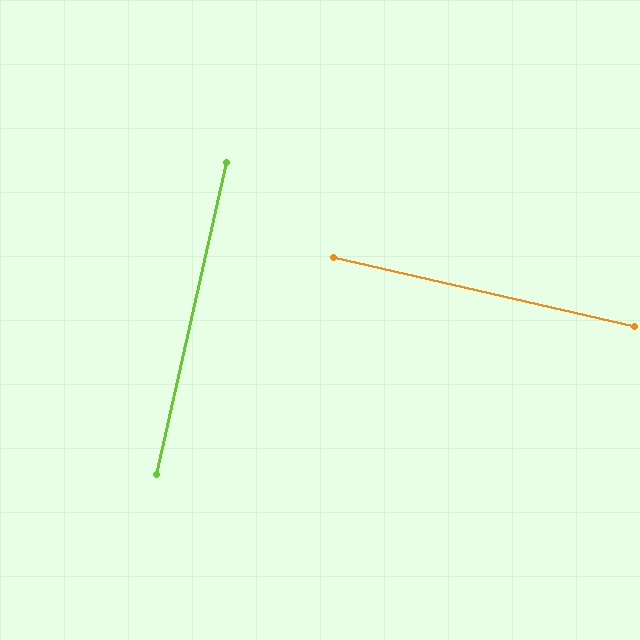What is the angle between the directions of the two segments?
Approximately 90 degrees.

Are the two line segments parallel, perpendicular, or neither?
Perpendicular — they meet at approximately 90°.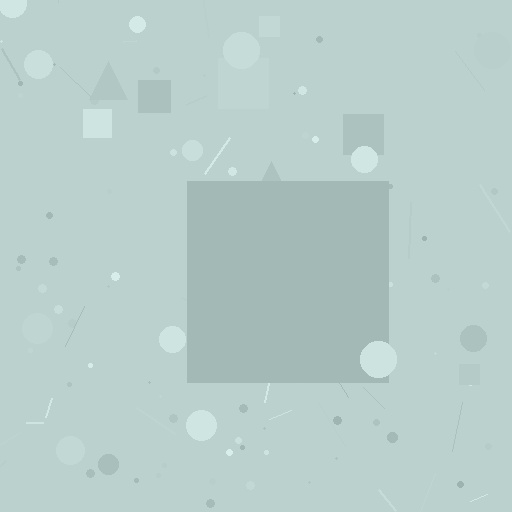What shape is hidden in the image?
A square is hidden in the image.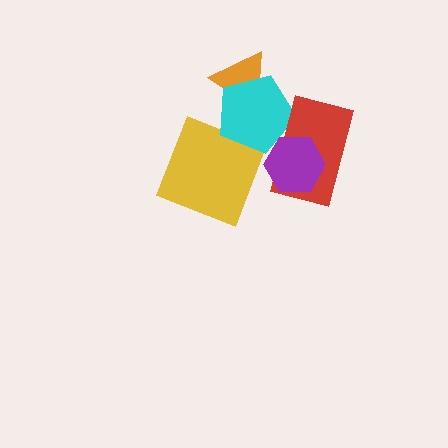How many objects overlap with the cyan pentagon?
4 objects overlap with the cyan pentagon.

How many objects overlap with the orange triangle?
1 object overlaps with the orange triangle.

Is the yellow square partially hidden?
Yes, it is partially covered by another shape.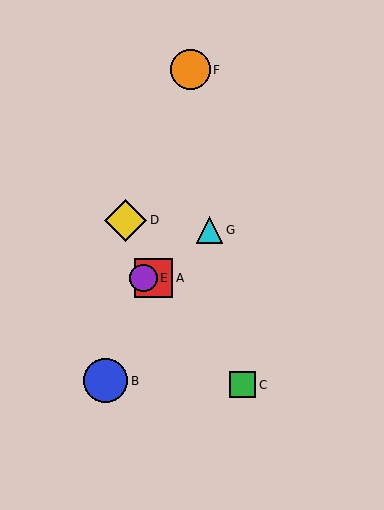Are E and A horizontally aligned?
Yes, both are at y≈278.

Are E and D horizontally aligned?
No, E is at y≈278 and D is at y≈220.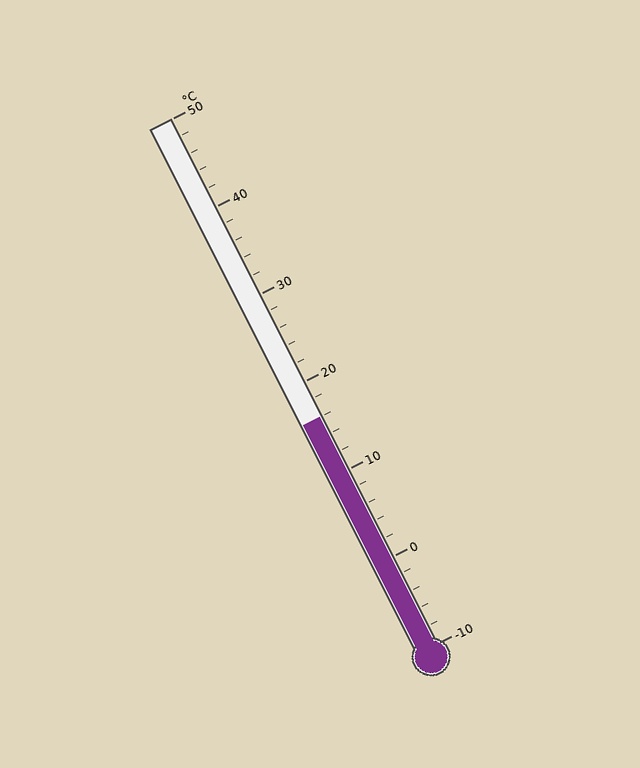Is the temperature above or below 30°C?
The temperature is below 30°C.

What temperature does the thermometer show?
The thermometer shows approximately 16°C.